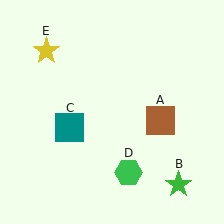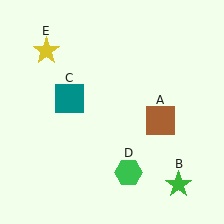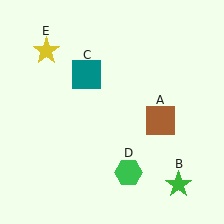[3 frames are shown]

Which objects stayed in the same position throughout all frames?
Brown square (object A) and green star (object B) and green hexagon (object D) and yellow star (object E) remained stationary.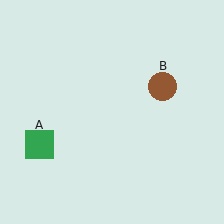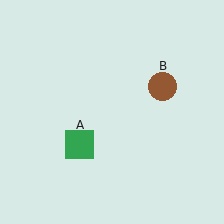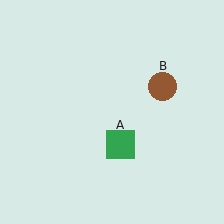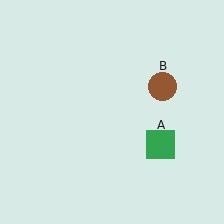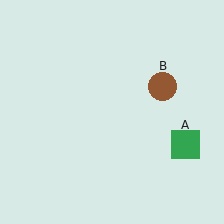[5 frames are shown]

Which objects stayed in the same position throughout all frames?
Brown circle (object B) remained stationary.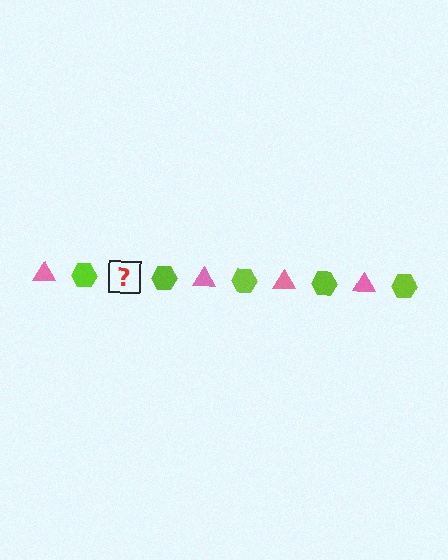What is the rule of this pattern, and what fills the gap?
The rule is that the pattern alternates between pink triangle and lime hexagon. The gap should be filled with a pink triangle.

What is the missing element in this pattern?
The missing element is a pink triangle.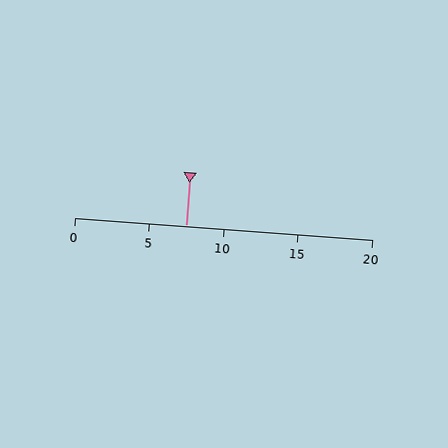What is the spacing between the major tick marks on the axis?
The major ticks are spaced 5 apart.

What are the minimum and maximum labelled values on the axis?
The axis runs from 0 to 20.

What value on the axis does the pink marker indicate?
The marker indicates approximately 7.5.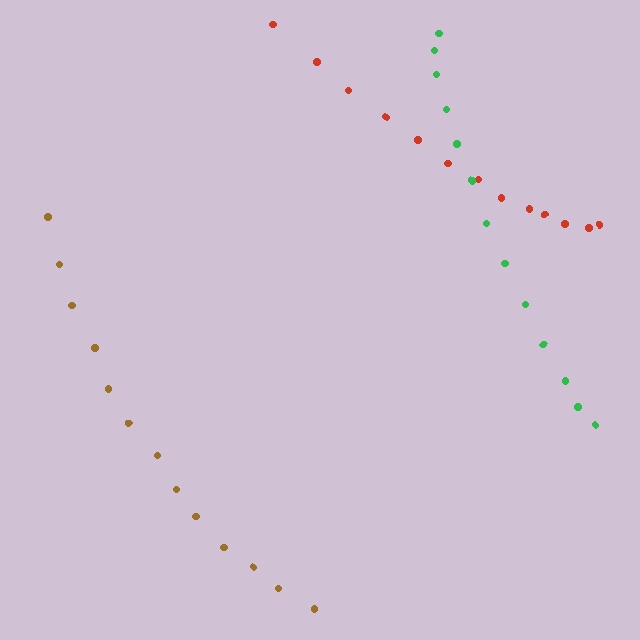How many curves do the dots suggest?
There are 3 distinct paths.